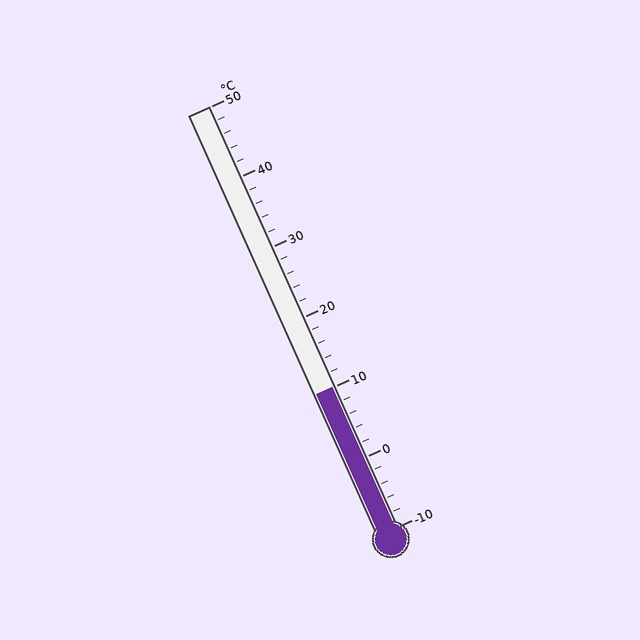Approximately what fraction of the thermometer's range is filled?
The thermometer is filled to approximately 35% of its range.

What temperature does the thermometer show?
The thermometer shows approximately 10°C.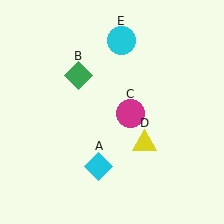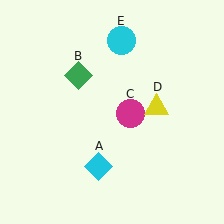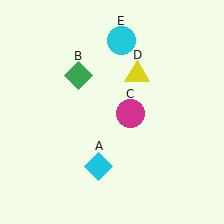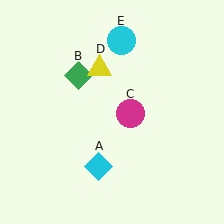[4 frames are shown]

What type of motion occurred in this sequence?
The yellow triangle (object D) rotated counterclockwise around the center of the scene.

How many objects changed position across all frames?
1 object changed position: yellow triangle (object D).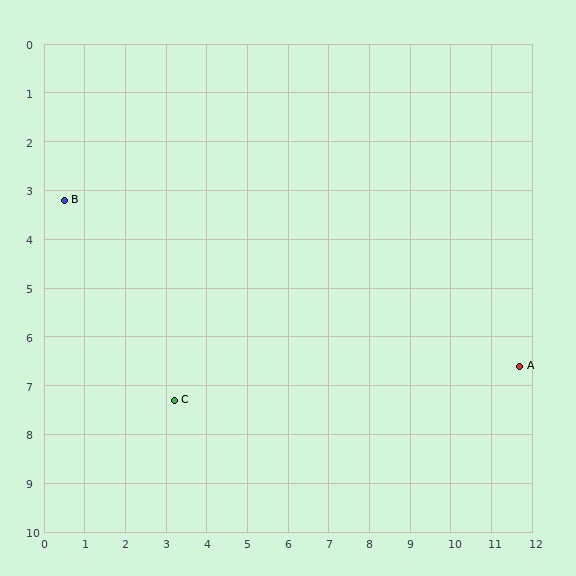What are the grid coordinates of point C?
Point C is at approximately (3.2, 7.3).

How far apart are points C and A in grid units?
Points C and A are about 8.5 grid units apart.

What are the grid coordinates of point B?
Point B is at approximately (0.5, 3.2).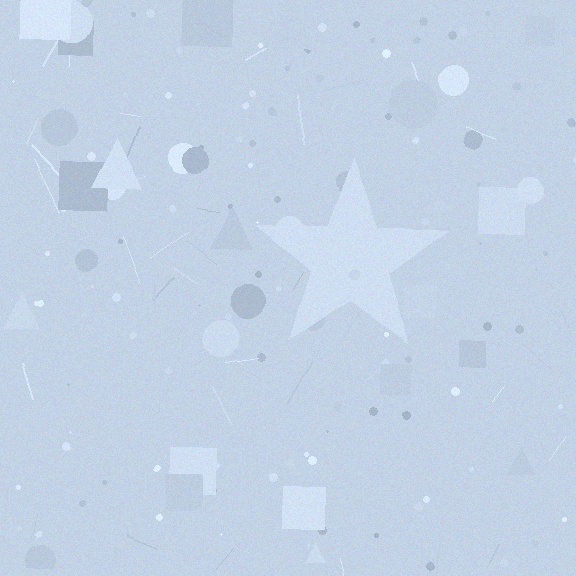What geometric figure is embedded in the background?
A star is embedded in the background.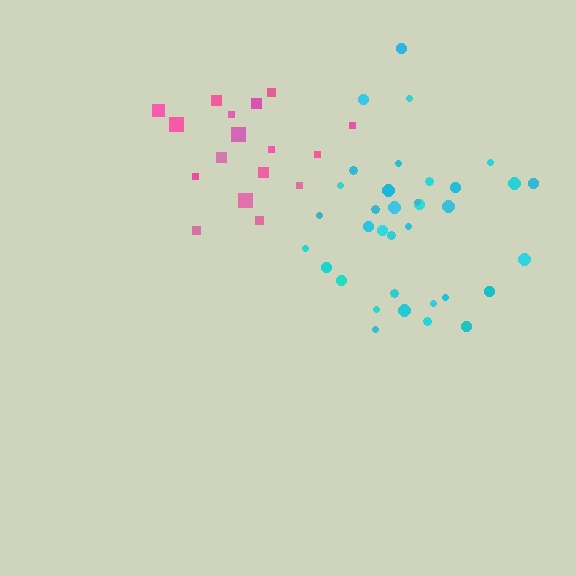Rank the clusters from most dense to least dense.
pink, cyan.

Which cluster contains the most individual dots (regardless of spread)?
Cyan (35).